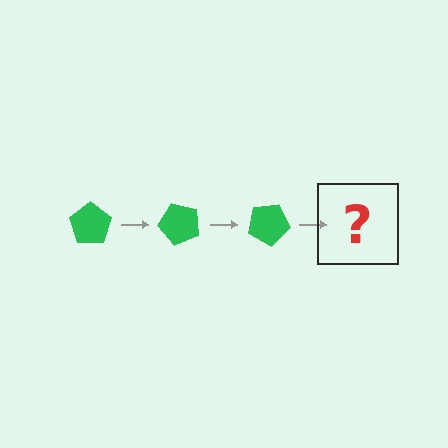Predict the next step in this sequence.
The next step is a green pentagon rotated 150 degrees.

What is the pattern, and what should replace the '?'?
The pattern is that the pentagon rotates 50 degrees each step. The '?' should be a green pentagon rotated 150 degrees.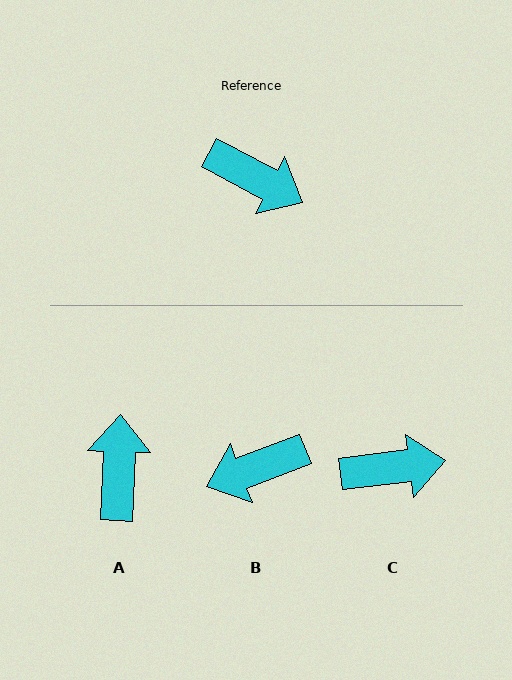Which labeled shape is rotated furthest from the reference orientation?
B, about 132 degrees away.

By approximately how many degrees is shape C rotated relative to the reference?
Approximately 35 degrees counter-clockwise.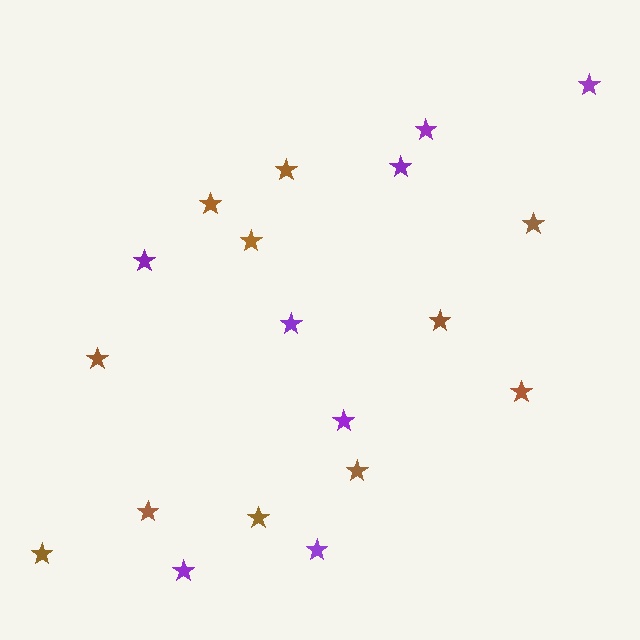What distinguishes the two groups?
There are 2 groups: one group of purple stars (8) and one group of brown stars (11).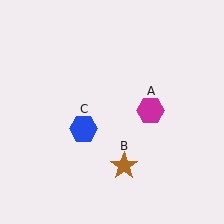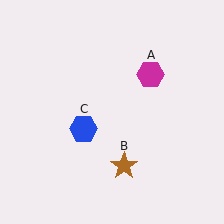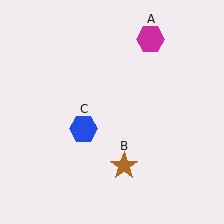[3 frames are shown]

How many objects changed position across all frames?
1 object changed position: magenta hexagon (object A).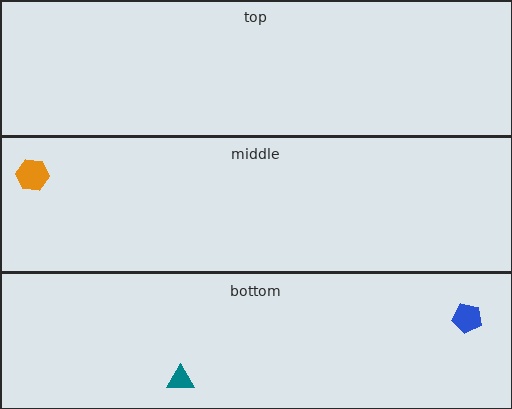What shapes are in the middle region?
The orange hexagon.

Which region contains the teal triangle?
The bottom region.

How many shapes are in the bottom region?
2.